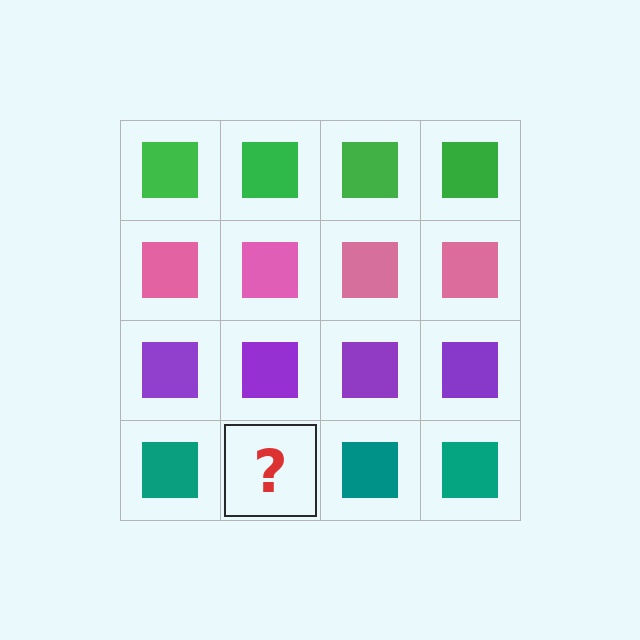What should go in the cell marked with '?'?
The missing cell should contain a teal square.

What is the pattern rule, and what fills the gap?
The rule is that each row has a consistent color. The gap should be filled with a teal square.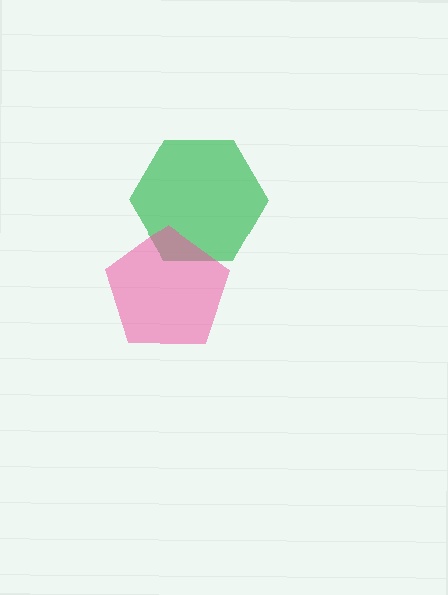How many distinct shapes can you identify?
There are 2 distinct shapes: a green hexagon, a pink pentagon.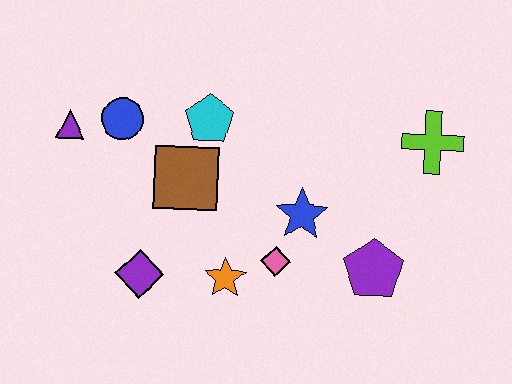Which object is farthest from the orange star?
The lime cross is farthest from the orange star.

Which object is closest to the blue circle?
The purple triangle is closest to the blue circle.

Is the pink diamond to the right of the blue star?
No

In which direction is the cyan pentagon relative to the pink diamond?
The cyan pentagon is above the pink diamond.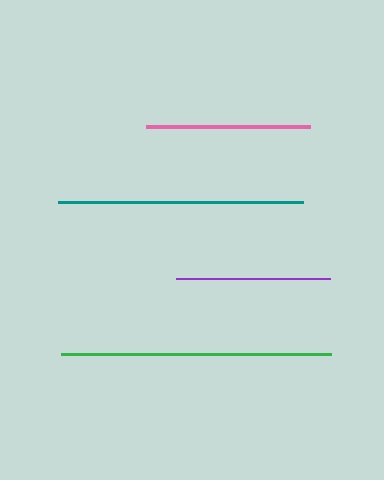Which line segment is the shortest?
The purple line is the shortest at approximately 154 pixels.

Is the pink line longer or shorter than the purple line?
The pink line is longer than the purple line.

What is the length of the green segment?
The green segment is approximately 270 pixels long.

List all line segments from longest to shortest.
From longest to shortest: green, teal, pink, purple.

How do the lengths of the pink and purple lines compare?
The pink and purple lines are approximately the same length.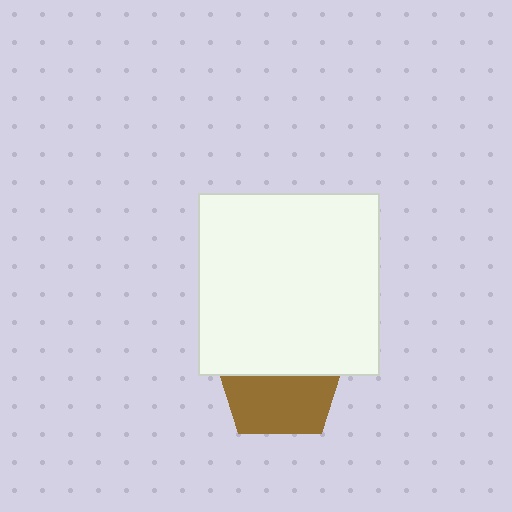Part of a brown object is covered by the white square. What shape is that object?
It is a pentagon.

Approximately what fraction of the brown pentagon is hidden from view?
Roughly 50% of the brown pentagon is hidden behind the white square.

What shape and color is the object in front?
The object in front is a white square.